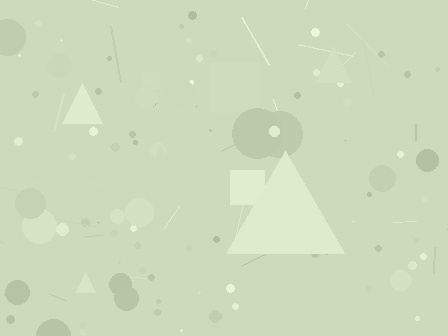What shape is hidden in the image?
A triangle is hidden in the image.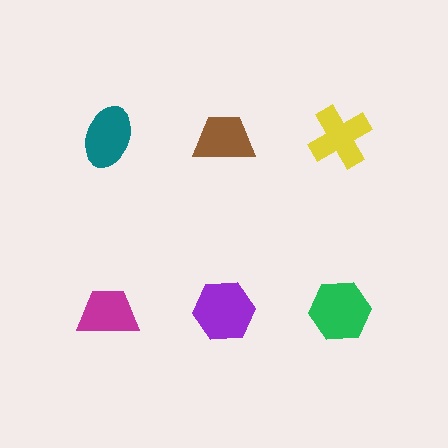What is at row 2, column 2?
A purple hexagon.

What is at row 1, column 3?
A yellow cross.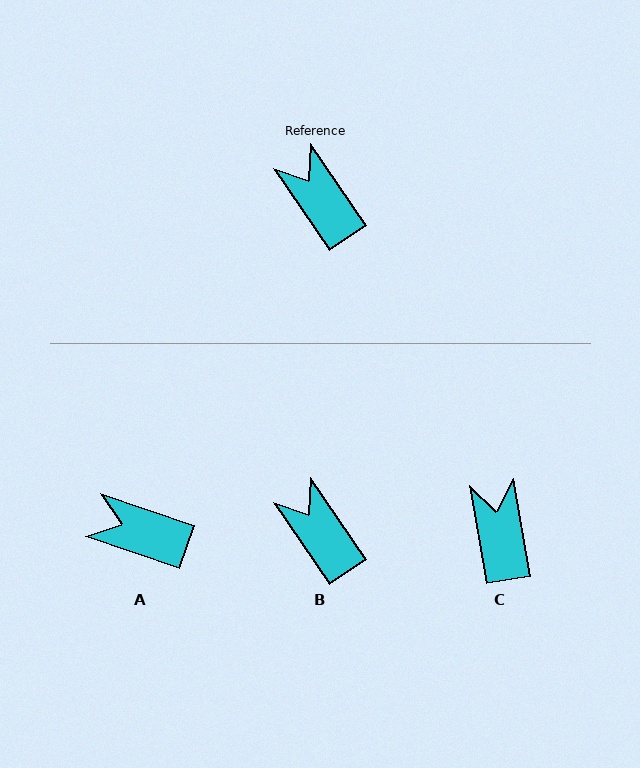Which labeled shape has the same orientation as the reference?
B.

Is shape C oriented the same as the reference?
No, it is off by about 24 degrees.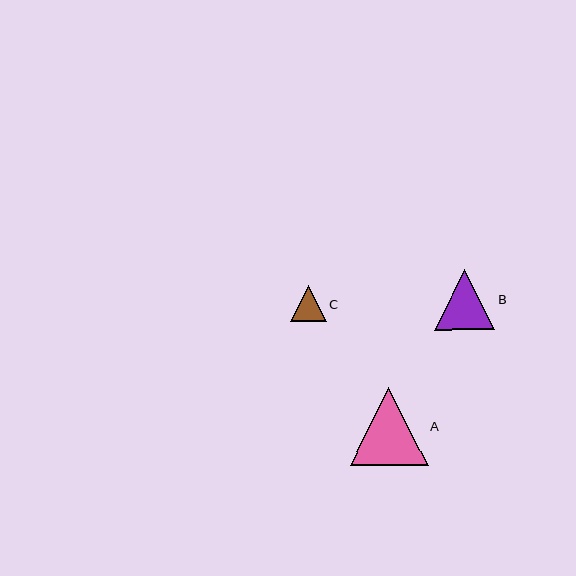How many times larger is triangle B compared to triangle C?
Triangle B is approximately 1.7 times the size of triangle C.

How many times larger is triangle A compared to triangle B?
Triangle A is approximately 1.3 times the size of triangle B.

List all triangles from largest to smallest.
From largest to smallest: A, B, C.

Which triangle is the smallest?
Triangle C is the smallest with a size of approximately 36 pixels.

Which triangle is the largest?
Triangle A is the largest with a size of approximately 78 pixels.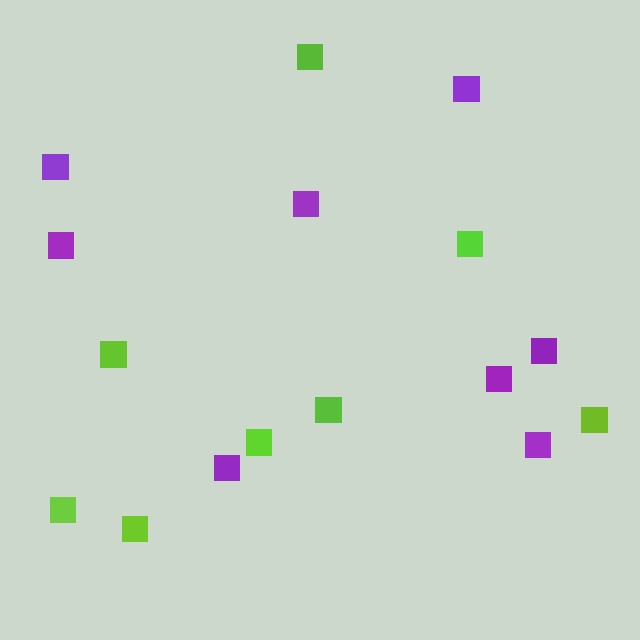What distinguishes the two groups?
There are 2 groups: one group of lime squares (8) and one group of purple squares (8).